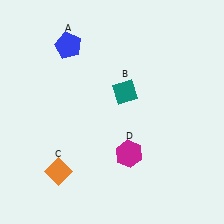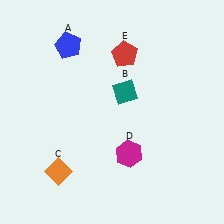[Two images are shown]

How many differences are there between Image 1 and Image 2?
There is 1 difference between the two images.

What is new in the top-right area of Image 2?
A red pentagon (E) was added in the top-right area of Image 2.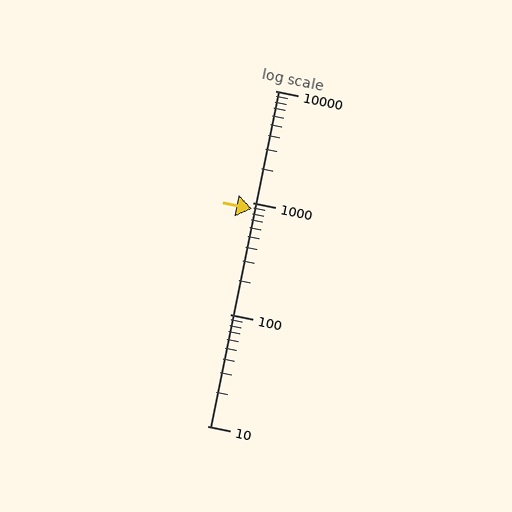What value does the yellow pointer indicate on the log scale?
The pointer indicates approximately 870.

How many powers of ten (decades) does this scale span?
The scale spans 3 decades, from 10 to 10000.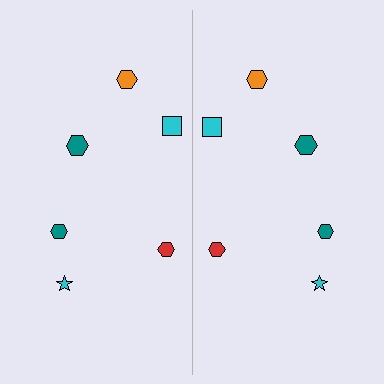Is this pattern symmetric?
Yes, this pattern has bilateral (reflection) symmetry.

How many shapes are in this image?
There are 12 shapes in this image.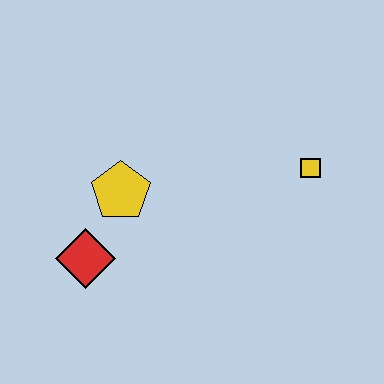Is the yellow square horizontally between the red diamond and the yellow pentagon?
No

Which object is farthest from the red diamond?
The yellow square is farthest from the red diamond.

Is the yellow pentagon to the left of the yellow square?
Yes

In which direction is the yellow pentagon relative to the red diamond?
The yellow pentagon is above the red diamond.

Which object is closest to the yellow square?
The yellow pentagon is closest to the yellow square.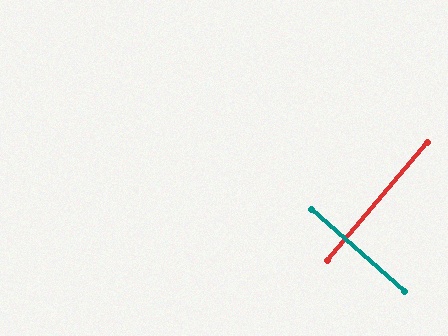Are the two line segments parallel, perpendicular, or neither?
Perpendicular — they meet at approximately 89°.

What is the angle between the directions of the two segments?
Approximately 89 degrees.